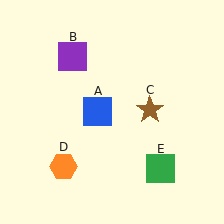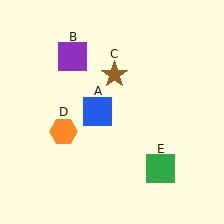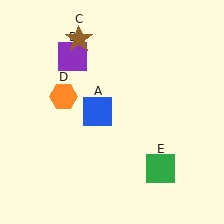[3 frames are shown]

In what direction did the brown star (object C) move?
The brown star (object C) moved up and to the left.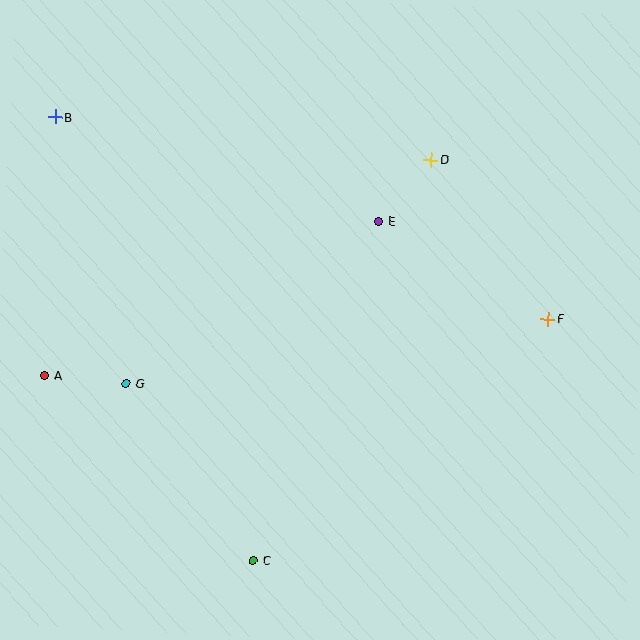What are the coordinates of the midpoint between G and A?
The midpoint between G and A is at (86, 380).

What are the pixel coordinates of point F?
Point F is at (548, 319).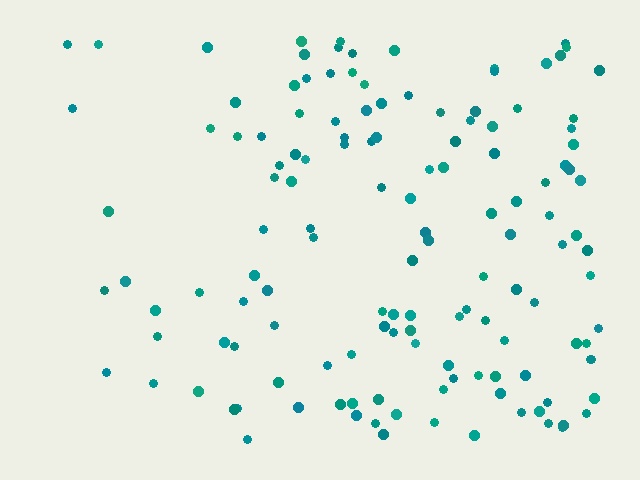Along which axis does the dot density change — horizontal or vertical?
Horizontal.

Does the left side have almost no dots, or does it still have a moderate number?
Still a moderate number, just noticeably fewer than the right.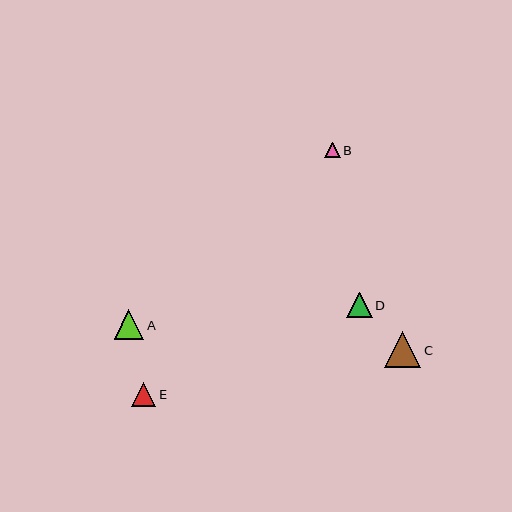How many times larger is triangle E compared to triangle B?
Triangle E is approximately 1.6 times the size of triangle B.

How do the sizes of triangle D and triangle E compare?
Triangle D and triangle E are approximately the same size.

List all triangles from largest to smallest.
From largest to smallest: C, A, D, E, B.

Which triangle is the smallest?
Triangle B is the smallest with a size of approximately 15 pixels.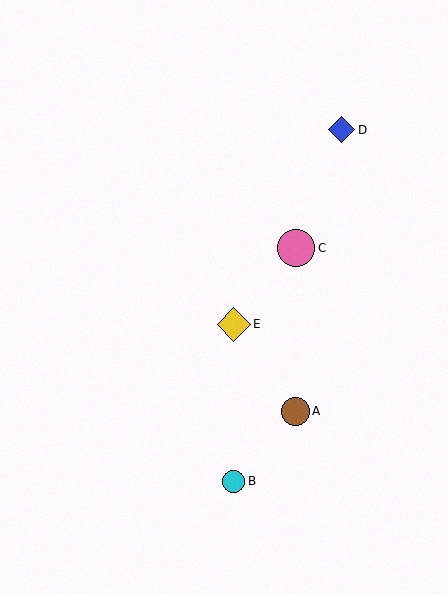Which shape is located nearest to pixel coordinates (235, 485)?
The cyan circle (labeled B) at (234, 481) is nearest to that location.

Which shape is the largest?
The pink circle (labeled C) is the largest.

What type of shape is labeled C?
Shape C is a pink circle.